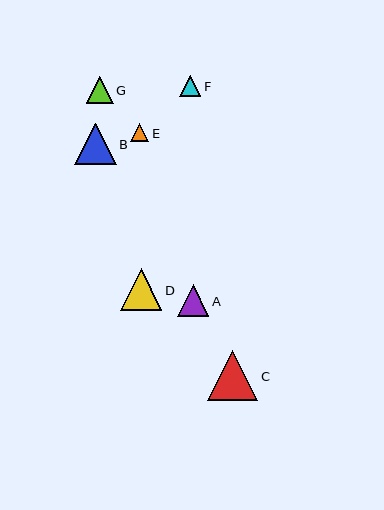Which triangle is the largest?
Triangle C is the largest with a size of approximately 50 pixels.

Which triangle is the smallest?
Triangle E is the smallest with a size of approximately 18 pixels.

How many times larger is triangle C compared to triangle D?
Triangle C is approximately 1.2 times the size of triangle D.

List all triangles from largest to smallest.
From largest to smallest: C, D, B, A, G, F, E.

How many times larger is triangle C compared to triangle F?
Triangle C is approximately 2.4 times the size of triangle F.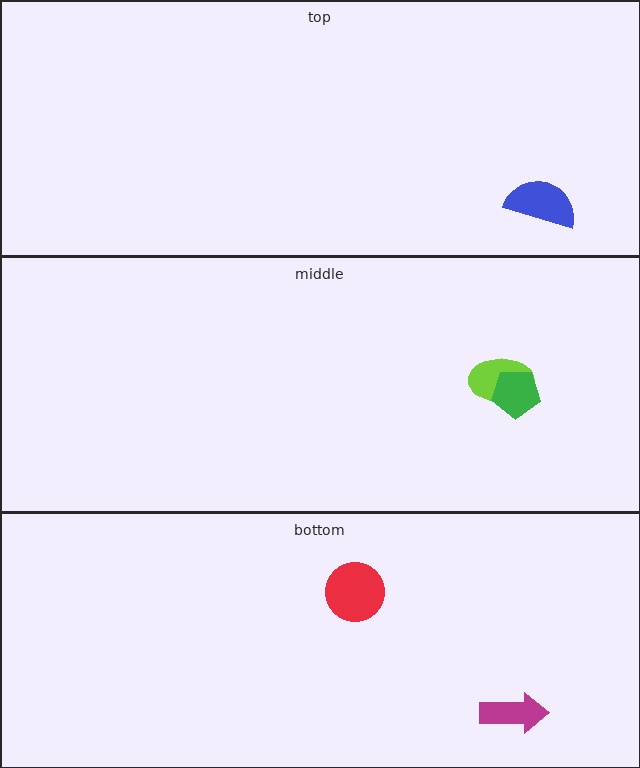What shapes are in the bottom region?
The red circle, the magenta arrow.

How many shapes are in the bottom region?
2.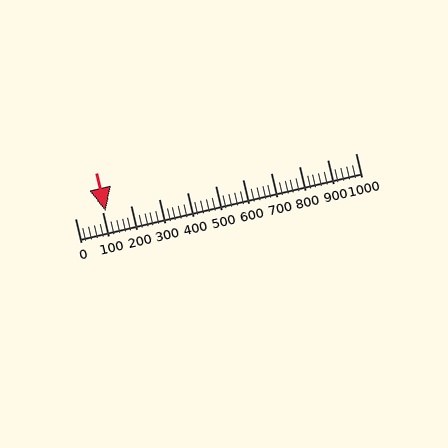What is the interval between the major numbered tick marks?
The major tick marks are spaced 100 units apart.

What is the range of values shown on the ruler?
The ruler shows values from 0 to 1000.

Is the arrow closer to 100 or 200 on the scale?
The arrow is closer to 100.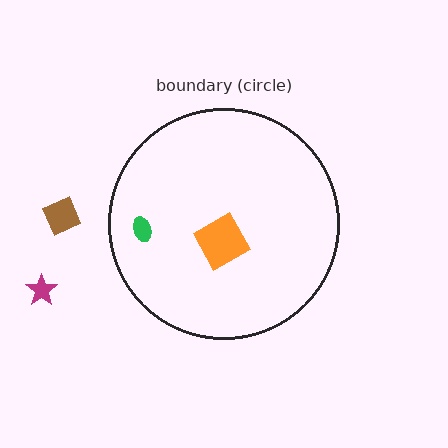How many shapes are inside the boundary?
2 inside, 2 outside.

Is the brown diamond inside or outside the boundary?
Outside.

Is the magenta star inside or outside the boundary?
Outside.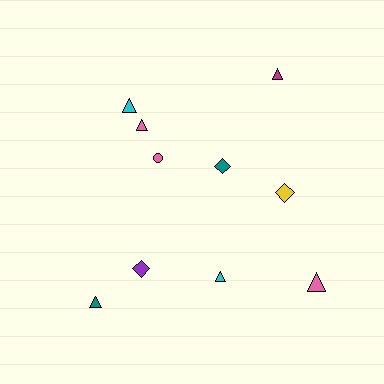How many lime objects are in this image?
There are no lime objects.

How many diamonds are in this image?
There are 3 diamonds.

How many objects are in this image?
There are 10 objects.